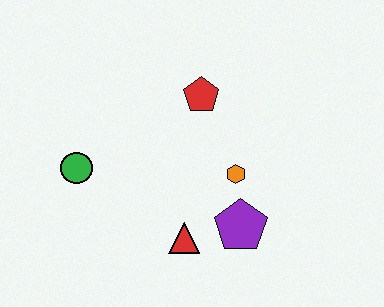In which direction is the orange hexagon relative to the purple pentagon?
The orange hexagon is above the purple pentagon.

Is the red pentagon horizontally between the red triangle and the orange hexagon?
Yes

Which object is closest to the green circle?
The red triangle is closest to the green circle.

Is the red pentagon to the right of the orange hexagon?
No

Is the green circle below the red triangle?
No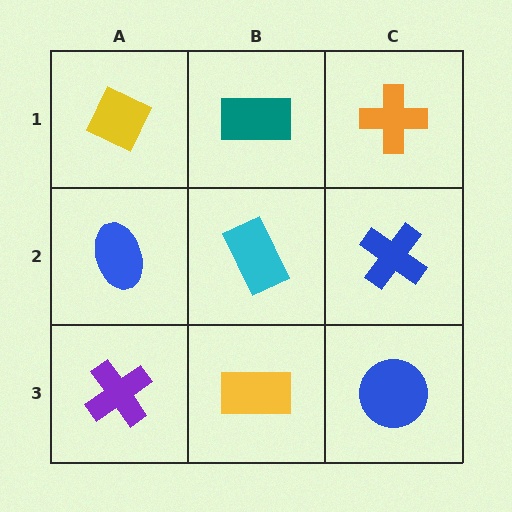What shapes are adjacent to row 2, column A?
A yellow diamond (row 1, column A), a purple cross (row 3, column A), a cyan rectangle (row 2, column B).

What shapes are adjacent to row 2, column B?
A teal rectangle (row 1, column B), a yellow rectangle (row 3, column B), a blue ellipse (row 2, column A), a blue cross (row 2, column C).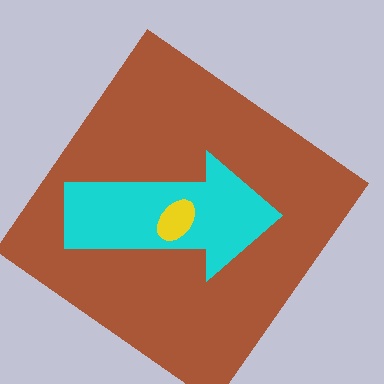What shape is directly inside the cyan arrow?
The yellow ellipse.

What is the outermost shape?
The brown diamond.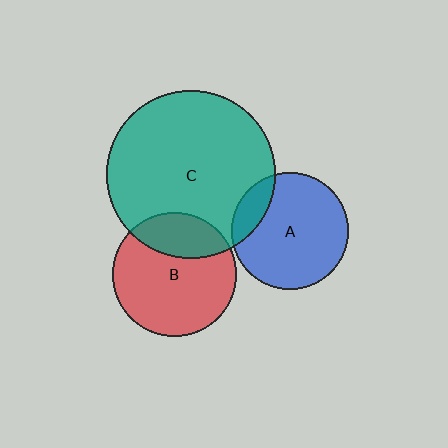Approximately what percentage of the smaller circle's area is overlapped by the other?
Approximately 25%.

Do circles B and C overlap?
Yes.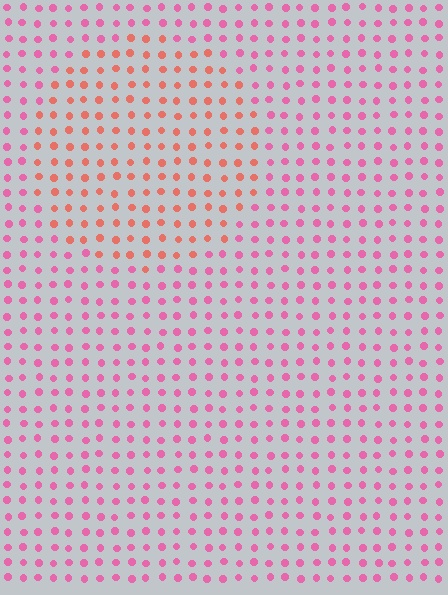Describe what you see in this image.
The image is filled with small pink elements in a uniform arrangement. A circle-shaped region is visible where the elements are tinted to a slightly different hue, forming a subtle color boundary.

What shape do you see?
I see a circle.